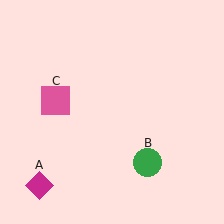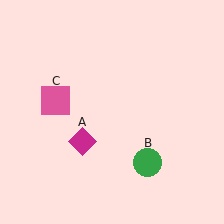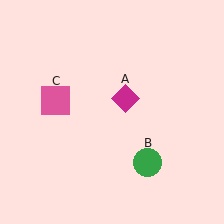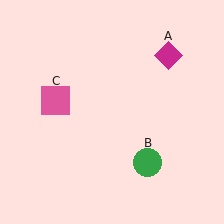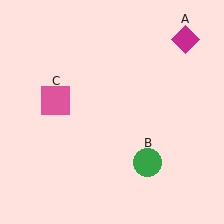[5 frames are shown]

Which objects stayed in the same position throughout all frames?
Green circle (object B) and pink square (object C) remained stationary.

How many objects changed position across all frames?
1 object changed position: magenta diamond (object A).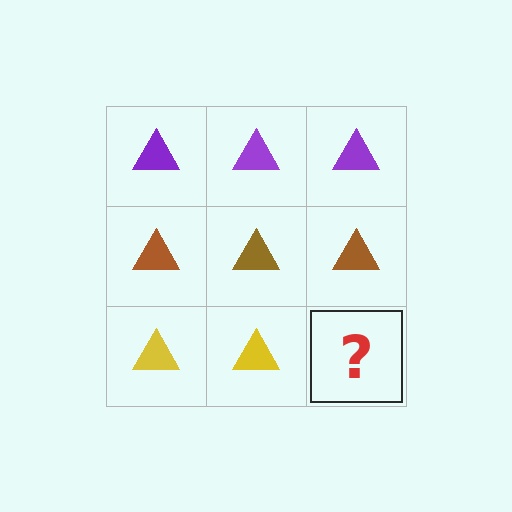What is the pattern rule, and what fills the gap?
The rule is that each row has a consistent color. The gap should be filled with a yellow triangle.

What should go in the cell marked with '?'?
The missing cell should contain a yellow triangle.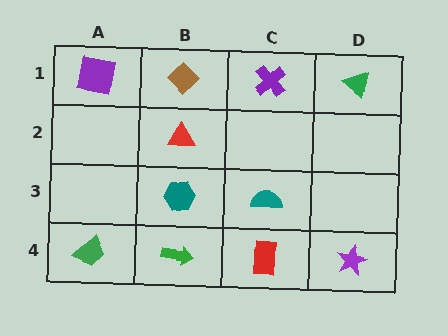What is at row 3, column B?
A teal hexagon.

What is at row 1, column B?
A brown diamond.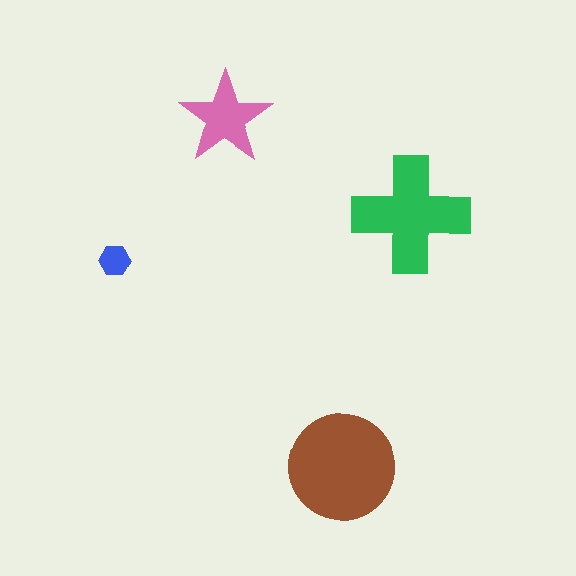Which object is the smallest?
The blue hexagon.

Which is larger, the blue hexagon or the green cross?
The green cross.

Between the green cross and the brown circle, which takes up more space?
The brown circle.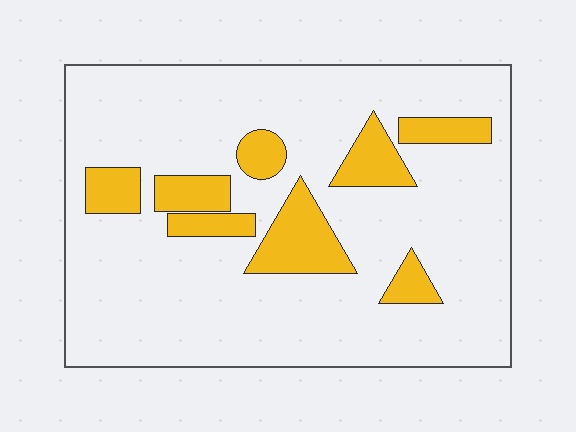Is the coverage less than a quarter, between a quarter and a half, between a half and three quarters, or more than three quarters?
Less than a quarter.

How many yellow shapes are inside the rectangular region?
8.